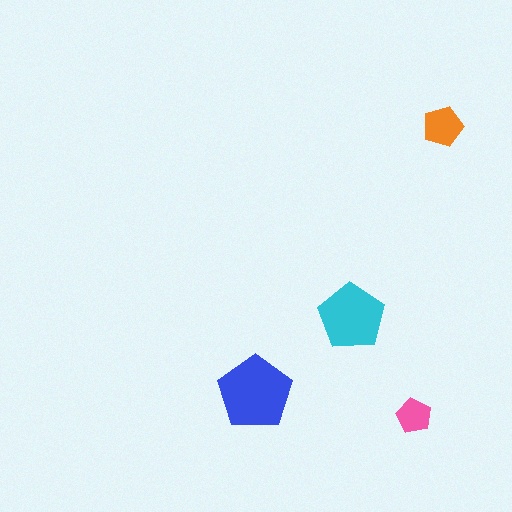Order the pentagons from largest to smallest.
the blue one, the cyan one, the orange one, the pink one.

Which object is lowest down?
The pink pentagon is bottommost.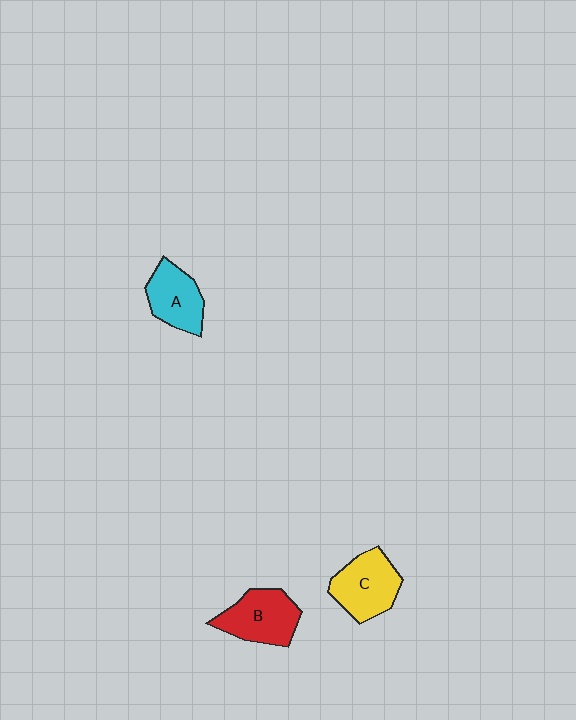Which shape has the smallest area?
Shape A (cyan).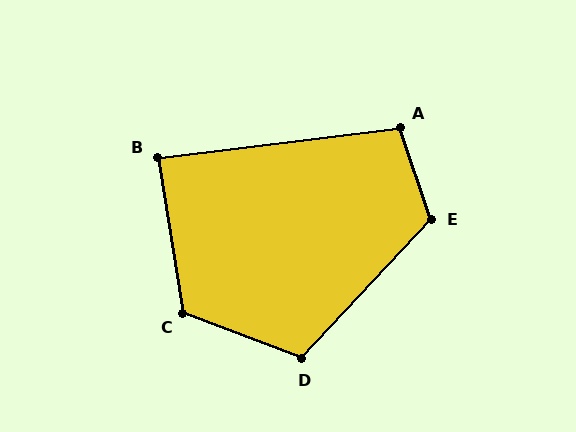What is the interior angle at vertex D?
Approximately 112 degrees (obtuse).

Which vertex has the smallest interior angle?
B, at approximately 88 degrees.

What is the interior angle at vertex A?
Approximately 101 degrees (obtuse).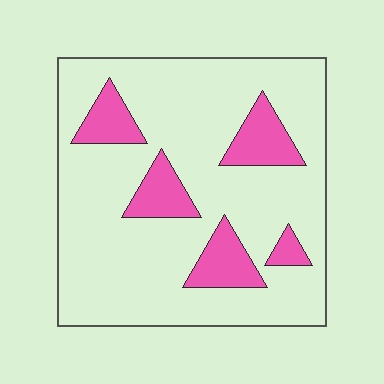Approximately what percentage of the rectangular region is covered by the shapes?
Approximately 20%.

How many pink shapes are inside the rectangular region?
5.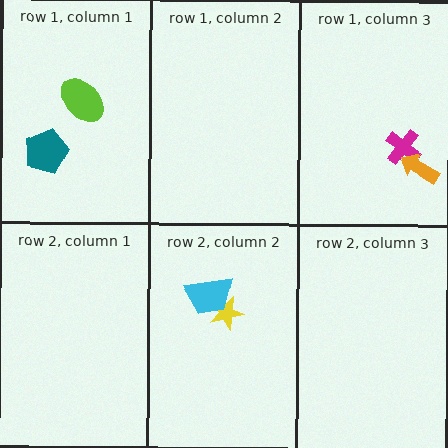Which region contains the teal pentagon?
The row 1, column 1 region.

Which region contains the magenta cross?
The row 1, column 3 region.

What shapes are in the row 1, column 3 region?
The magenta cross, the orange arrow.